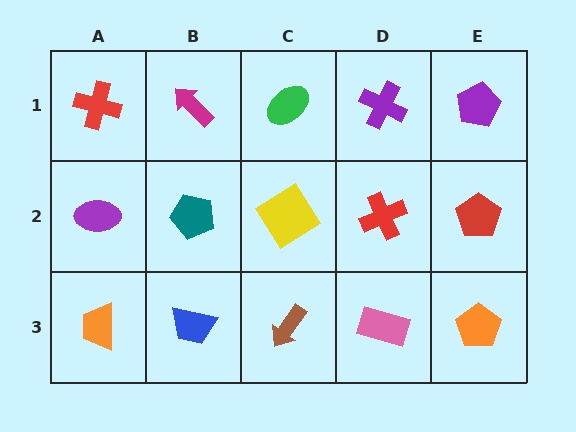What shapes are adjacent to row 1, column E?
A red pentagon (row 2, column E), a purple cross (row 1, column D).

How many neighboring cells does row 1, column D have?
3.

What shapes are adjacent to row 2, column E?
A purple pentagon (row 1, column E), an orange pentagon (row 3, column E), a red cross (row 2, column D).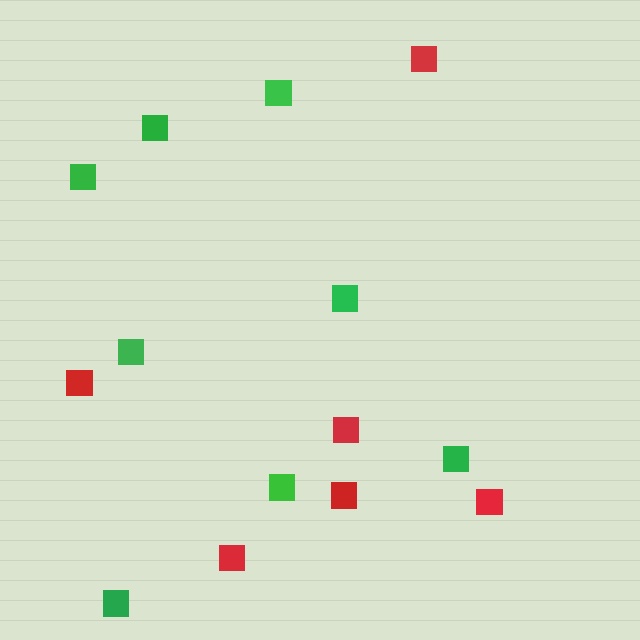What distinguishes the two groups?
There are 2 groups: one group of red squares (6) and one group of green squares (8).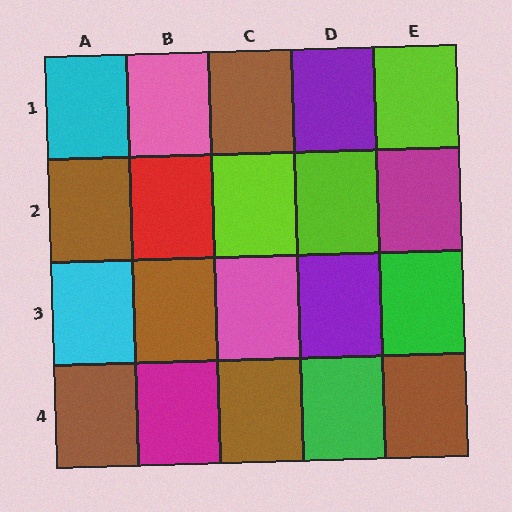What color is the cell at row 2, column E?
Magenta.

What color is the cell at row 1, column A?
Cyan.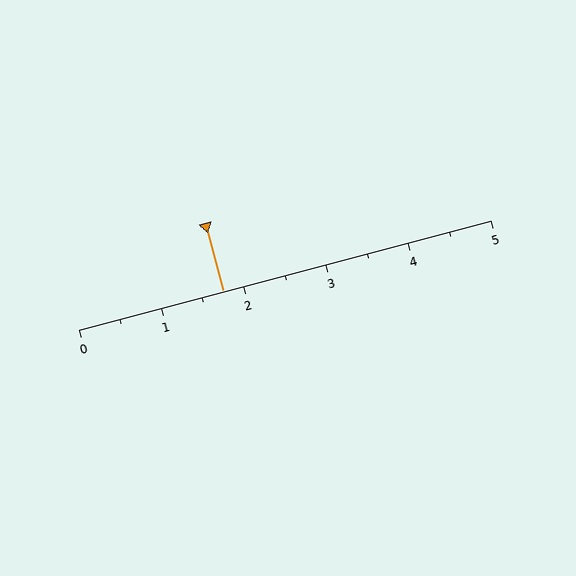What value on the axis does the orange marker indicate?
The marker indicates approximately 1.8.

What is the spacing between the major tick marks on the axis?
The major ticks are spaced 1 apart.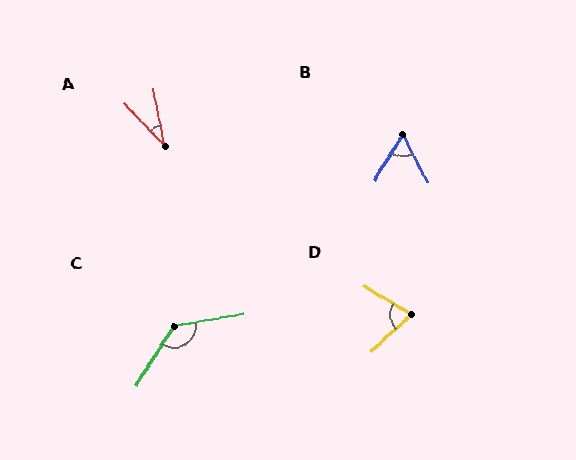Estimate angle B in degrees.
Approximately 59 degrees.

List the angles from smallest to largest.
A (32°), B (59°), D (73°), C (132°).